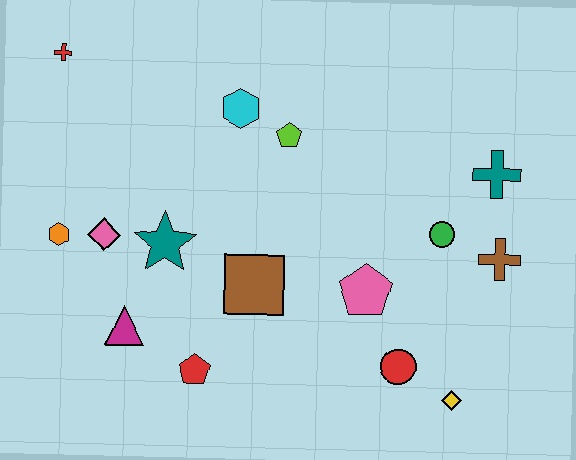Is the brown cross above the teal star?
No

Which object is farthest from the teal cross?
The red cross is farthest from the teal cross.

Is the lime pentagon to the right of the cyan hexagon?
Yes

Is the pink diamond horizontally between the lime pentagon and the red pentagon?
No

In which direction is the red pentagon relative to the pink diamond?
The red pentagon is below the pink diamond.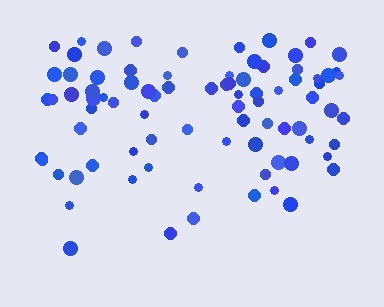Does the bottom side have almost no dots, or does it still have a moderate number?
Still a moderate number, just noticeably fewer than the top.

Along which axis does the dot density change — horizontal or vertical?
Vertical.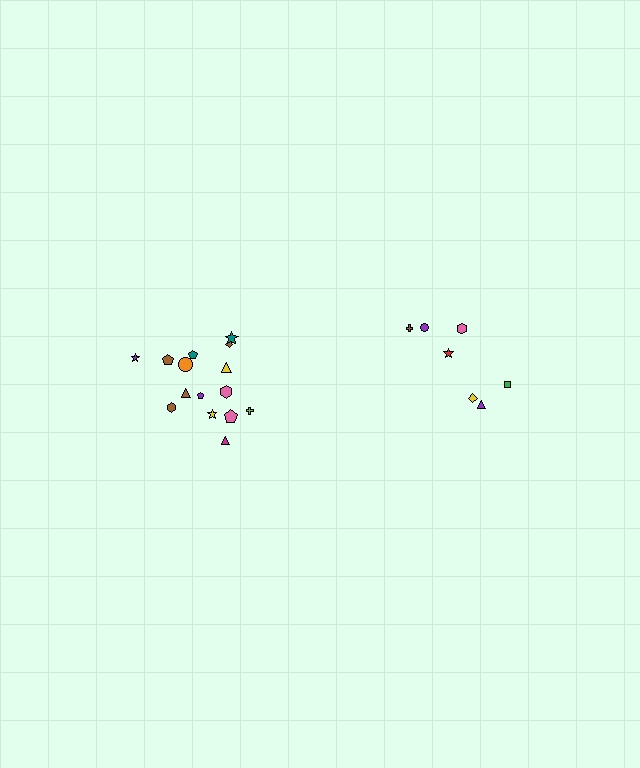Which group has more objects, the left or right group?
The left group.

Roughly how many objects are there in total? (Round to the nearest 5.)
Roughly 20 objects in total.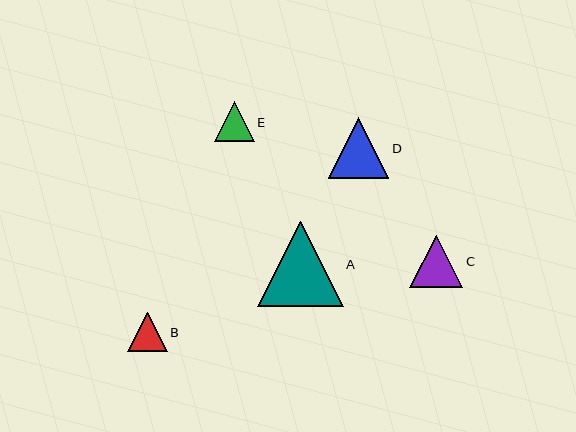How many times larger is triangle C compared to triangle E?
Triangle C is approximately 1.3 times the size of triangle E.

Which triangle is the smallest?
Triangle B is the smallest with a size of approximately 39 pixels.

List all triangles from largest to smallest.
From largest to smallest: A, D, C, E, B.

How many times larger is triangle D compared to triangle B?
Triangle D is approximately 1.5 times the size of triangle B.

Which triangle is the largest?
Triangle A is the largest with a size of approximately 85 pixels.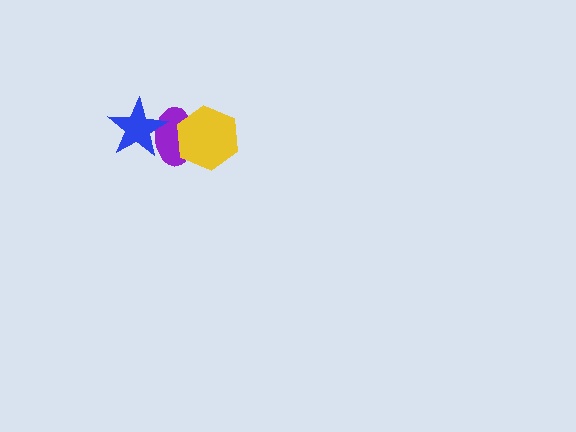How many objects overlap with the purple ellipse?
2 objects overlap with the purple ellipse.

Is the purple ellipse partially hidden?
Yes, it is partially covered by another shape.